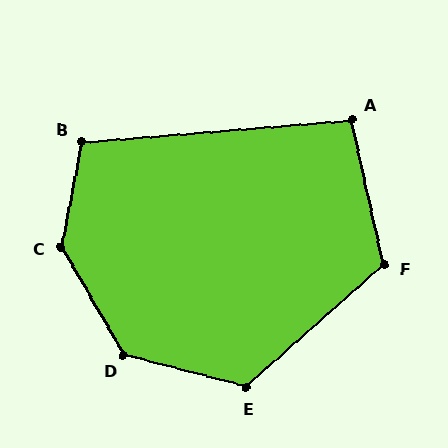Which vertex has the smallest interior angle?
A, at approximately 98 degrees.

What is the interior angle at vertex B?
Approximately 106 degrees (obtuse).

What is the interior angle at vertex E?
Approximately 123 degrees (obtuse).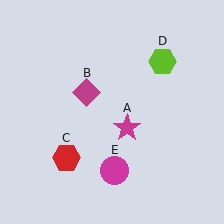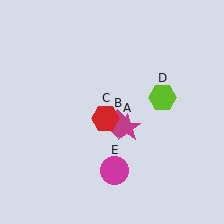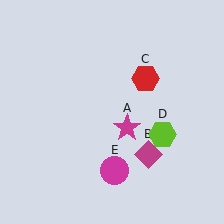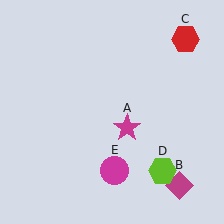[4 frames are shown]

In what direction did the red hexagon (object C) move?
The red hexagon (object C) moved up and to the right.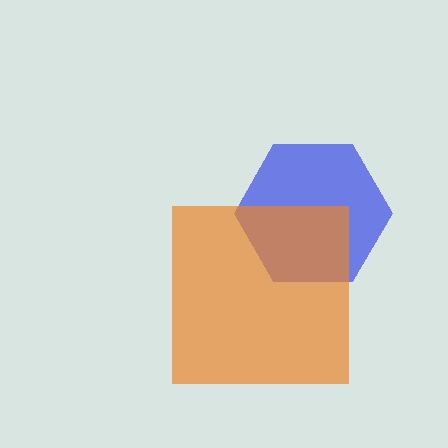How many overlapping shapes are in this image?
There are 2 overlapping shapes in the image.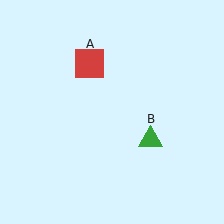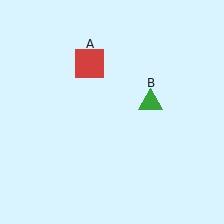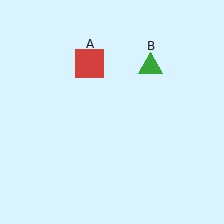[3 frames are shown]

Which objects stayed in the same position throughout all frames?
Red square (object A) remained stationary.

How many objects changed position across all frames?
1 object changed position: green triangle (object B).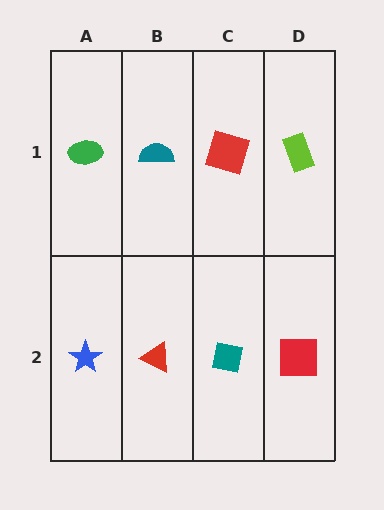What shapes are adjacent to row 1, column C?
A teal square (row 2, column C), a teal semicircle (row 1, column B), a lime rectangle (row 1, column D).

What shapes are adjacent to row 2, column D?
A lime rectangle (row 1, column D), a teal square (row 2, column C).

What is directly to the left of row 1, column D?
A red square.